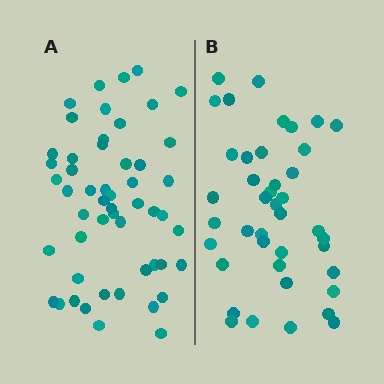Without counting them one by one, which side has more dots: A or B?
Region A (the left region) has more dots.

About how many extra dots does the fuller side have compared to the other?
Region A has roughly 12 or so more dots than region B.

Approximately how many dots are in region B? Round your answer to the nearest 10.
About 40 dots. (The exact count is 41, which rounds to 40.)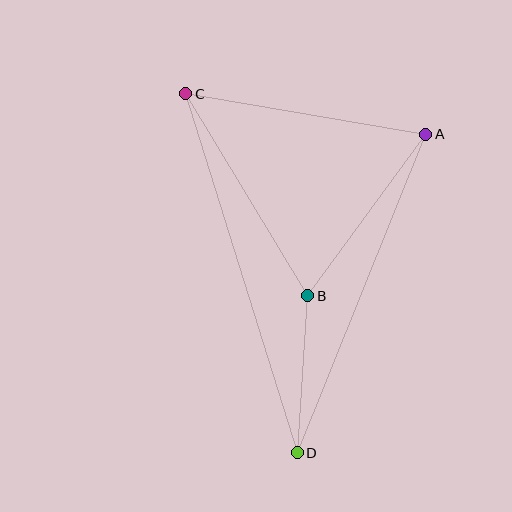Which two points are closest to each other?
Points B and D are closest to each other.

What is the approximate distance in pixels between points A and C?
The distance between A and C is approximately 243 pixels.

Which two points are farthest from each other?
Points C and D are farthest from each other.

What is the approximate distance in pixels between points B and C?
The distance between B and C is approximately 236 pixels.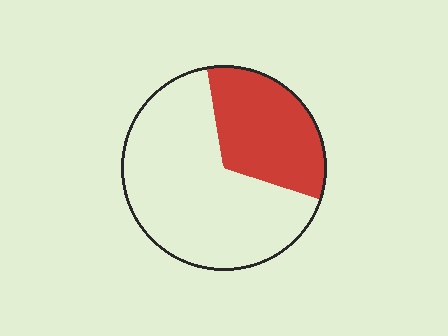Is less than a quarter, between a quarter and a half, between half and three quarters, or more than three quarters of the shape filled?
Between a quarter and a half.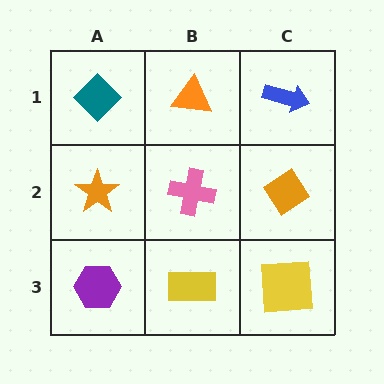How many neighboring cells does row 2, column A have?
3.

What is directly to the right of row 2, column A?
A pink cross.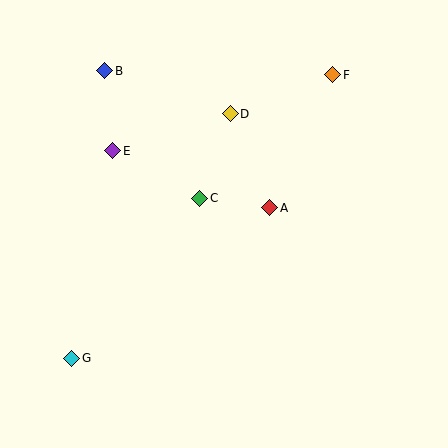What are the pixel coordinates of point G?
Point G is at (72, 358).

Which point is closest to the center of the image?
Point C at (200, 199) is closest to the center.